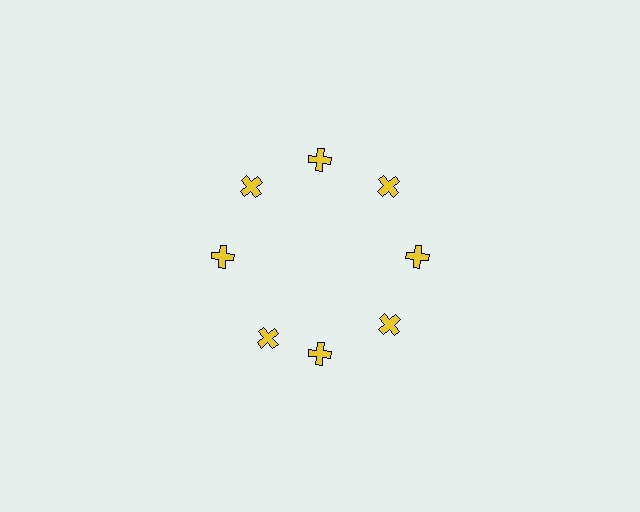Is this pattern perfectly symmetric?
No. The 8 yellow crosses are arranged in a ring, but one element near the 8 o'clock position is rotated out of alignment along the ring, breaking the 8-fold rotational symmetry.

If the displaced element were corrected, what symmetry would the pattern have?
It would have 8-fold rotational symmetry — the pattern would map onto itself every 45 degrees.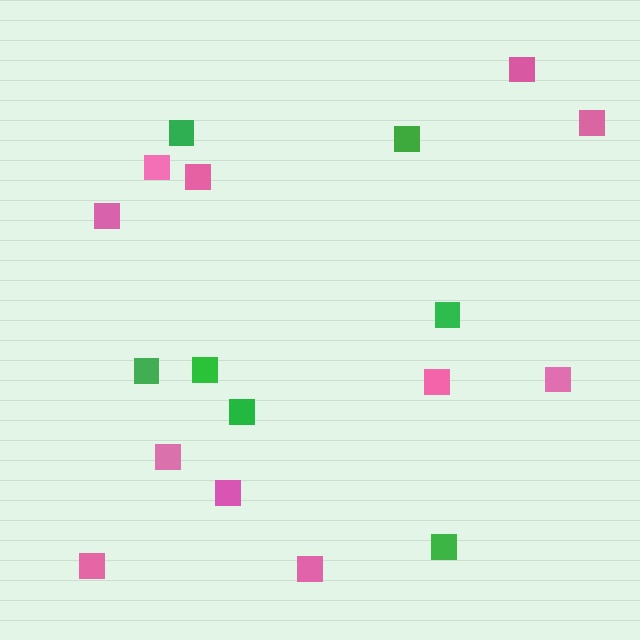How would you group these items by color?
There are 2 groups: one group of green squares (7) and one group of pink squares (11).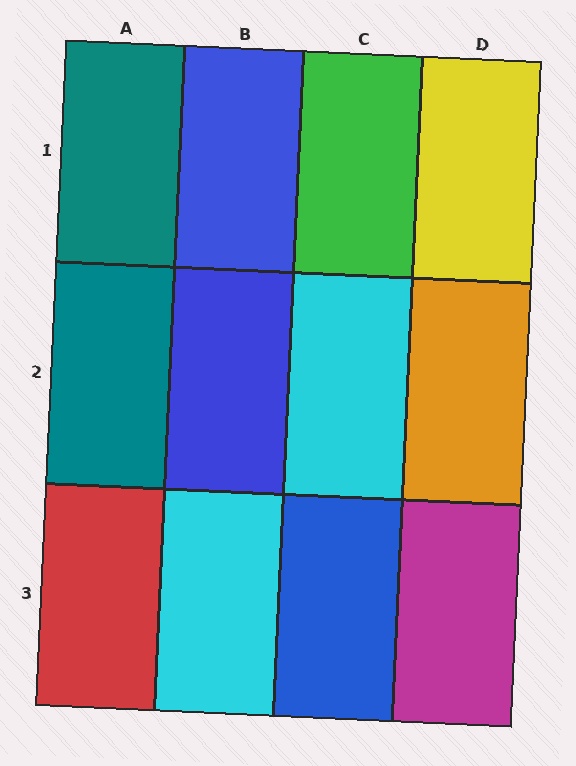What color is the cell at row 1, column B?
Blue.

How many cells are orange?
1 cell is orange.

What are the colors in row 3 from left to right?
Red, cyan, blue, magenta.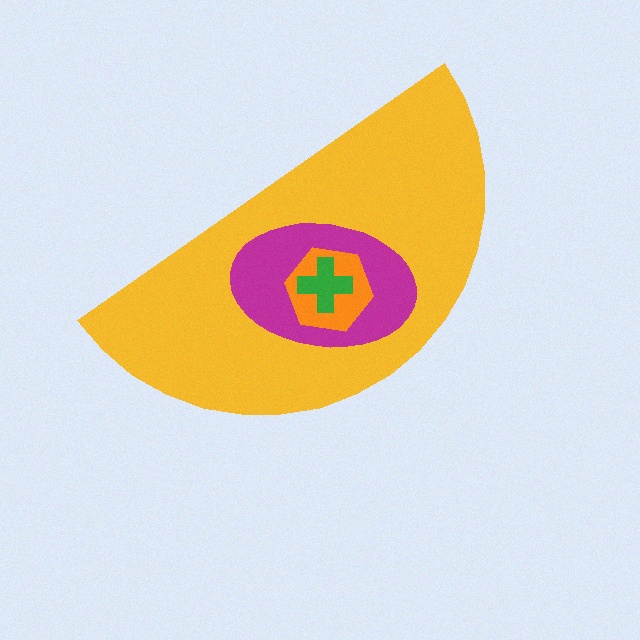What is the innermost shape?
The green cross.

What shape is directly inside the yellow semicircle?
The magenta ellipse.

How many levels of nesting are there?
4.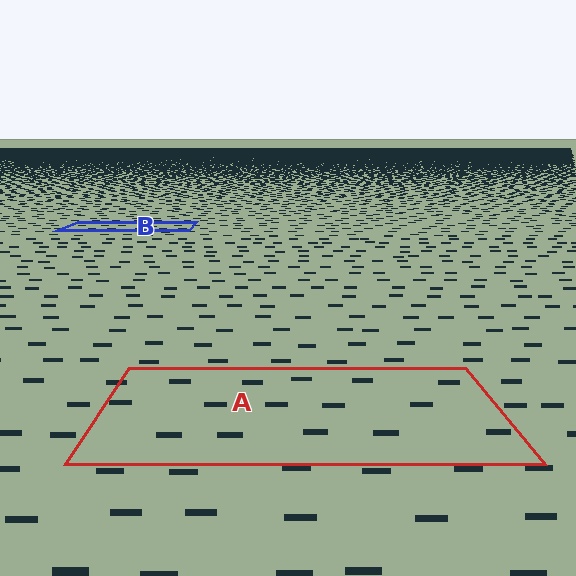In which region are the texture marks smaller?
The texture marks are smaller in region B, because it is farther away.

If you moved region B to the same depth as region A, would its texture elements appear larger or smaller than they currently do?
They would appear larger. At a closer depth, the same texture elements are projected at a bigger on-screen size.